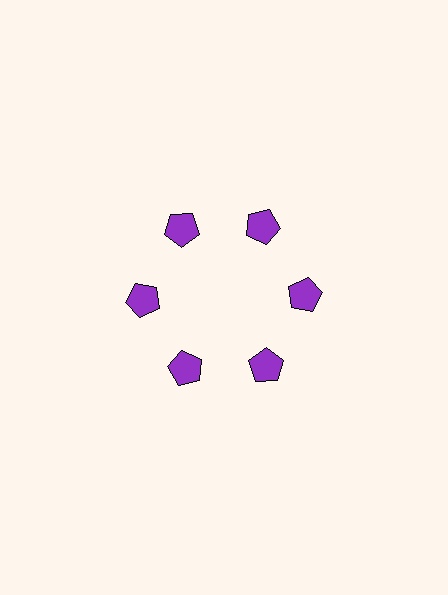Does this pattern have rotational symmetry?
Yes, this pattern has 6-fold rotational symmetry. It looks the same after rotating 60 degrees around the center.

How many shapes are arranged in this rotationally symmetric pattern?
There are 6 shapes, arranged in 6 groups of 1.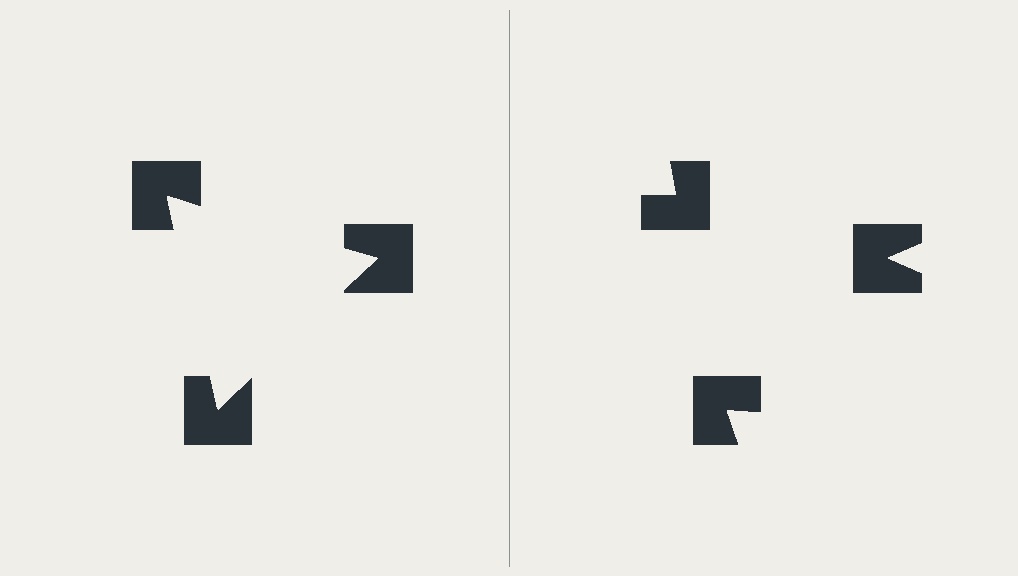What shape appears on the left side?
An illusory triangle.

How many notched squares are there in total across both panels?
6 — 3 on each side.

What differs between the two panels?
The notched squares are positioned identically on both sides; only the wedge orientations differ. On the left they align to a triangle; on the right they are misaligned.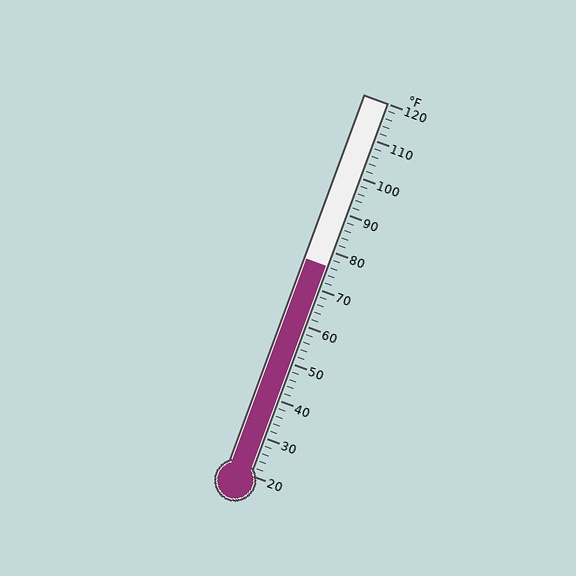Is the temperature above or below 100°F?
The temperature is below 100°F.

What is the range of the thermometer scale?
The thermometer scale ranges from 20°F to 120°F.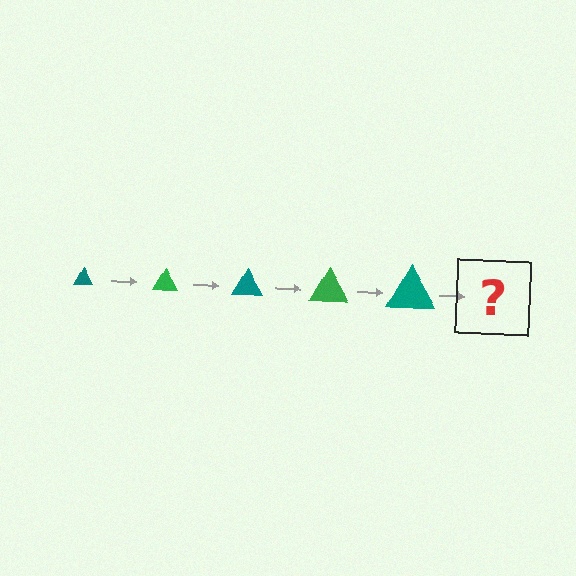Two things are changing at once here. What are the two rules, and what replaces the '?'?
The two rules are that the triangle grows larger each step and the color cycles through teal and green. The '?' should be a green triangle, larger than the previous one.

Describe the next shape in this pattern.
It should be a green triangle, larger than the previous one.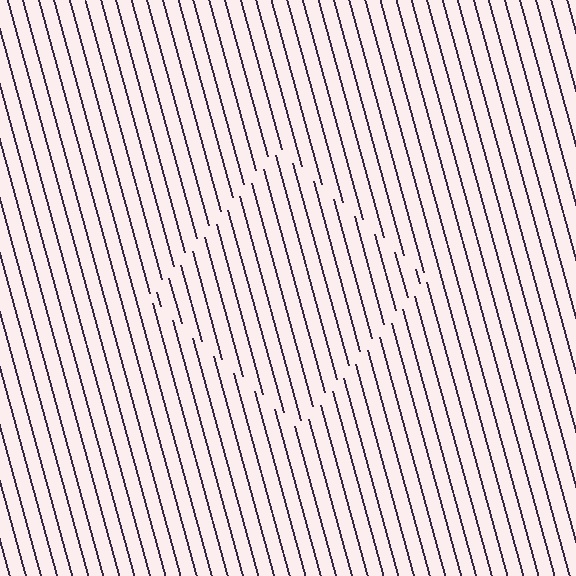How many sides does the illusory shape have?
4 sides — the line-ends trace a square.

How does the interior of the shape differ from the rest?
The interior of the shape contains the same grating, shifted by half a period — the contour is defined by the phase discontinuity where line-ends from the inner and outer gratings abut.